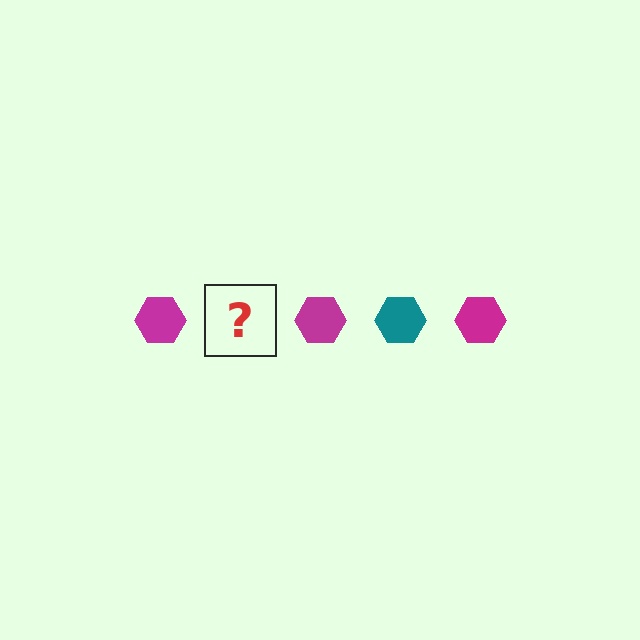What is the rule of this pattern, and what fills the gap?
The rule is that the pattern cycles through magenta, teal hexagons. The gap should be filled with a teal hexagon.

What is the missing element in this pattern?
The missing element is a teal hexagon.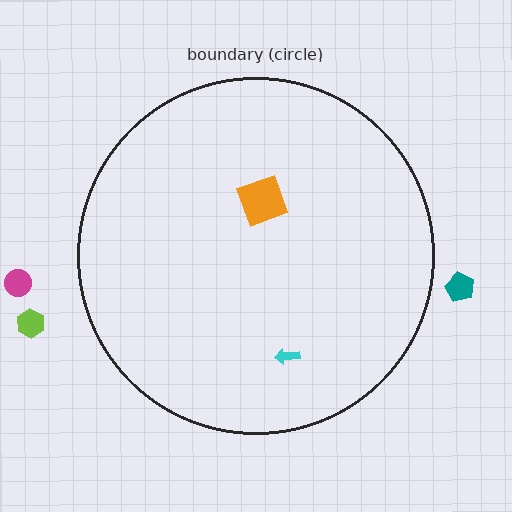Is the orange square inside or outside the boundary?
Inside.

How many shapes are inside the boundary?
2 inside, 3 outside.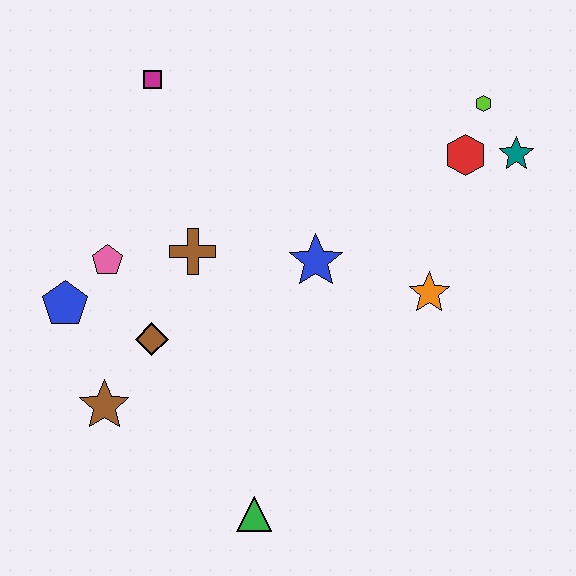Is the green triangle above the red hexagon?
No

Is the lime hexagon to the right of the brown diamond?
Yes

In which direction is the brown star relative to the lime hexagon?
The brown star is to the left of the lime hexagon.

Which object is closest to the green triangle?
The brown star is closest to the green triangle.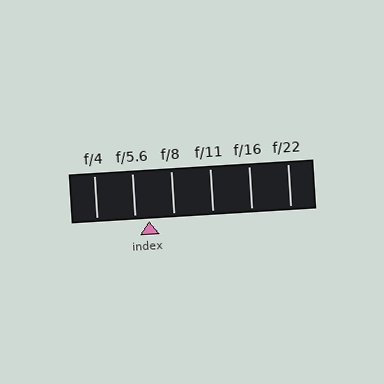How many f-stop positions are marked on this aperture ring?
There are 6 f-stop positions marked.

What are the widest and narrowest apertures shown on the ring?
The widest aperture shown is f/4 and the narrowest is f/22.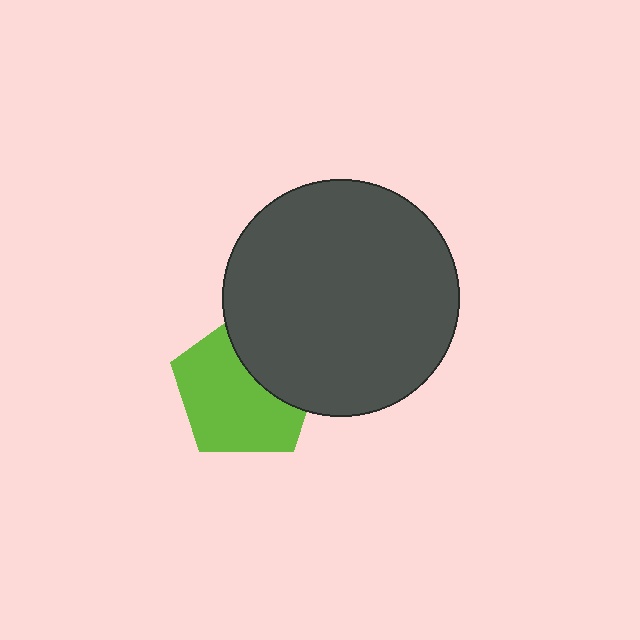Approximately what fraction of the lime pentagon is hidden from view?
Roughly 35% of the lime pentagon is hidden behind the dark gray circle.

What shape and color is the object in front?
The object in front is a dark gray circle.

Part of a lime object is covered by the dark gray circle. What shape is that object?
It is a pentagon.